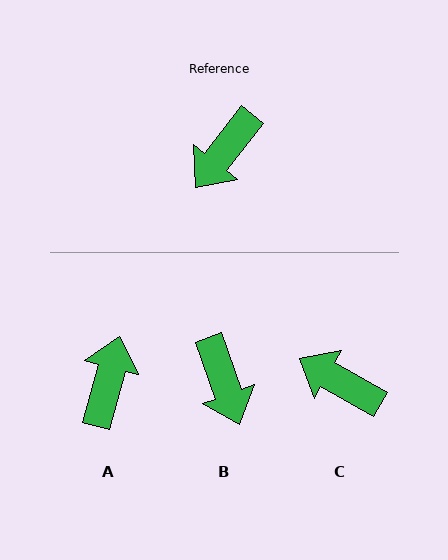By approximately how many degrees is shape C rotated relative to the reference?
Approximately 82 degrees clockwise.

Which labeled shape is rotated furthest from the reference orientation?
A, about 157 degrees away.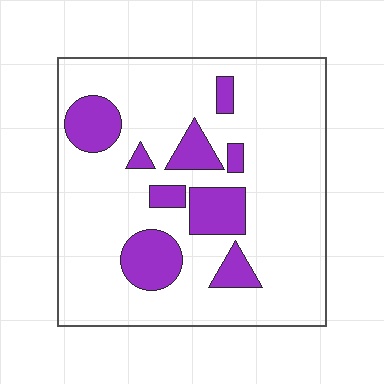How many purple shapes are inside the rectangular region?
9.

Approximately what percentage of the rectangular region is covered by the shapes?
Approximately 20%.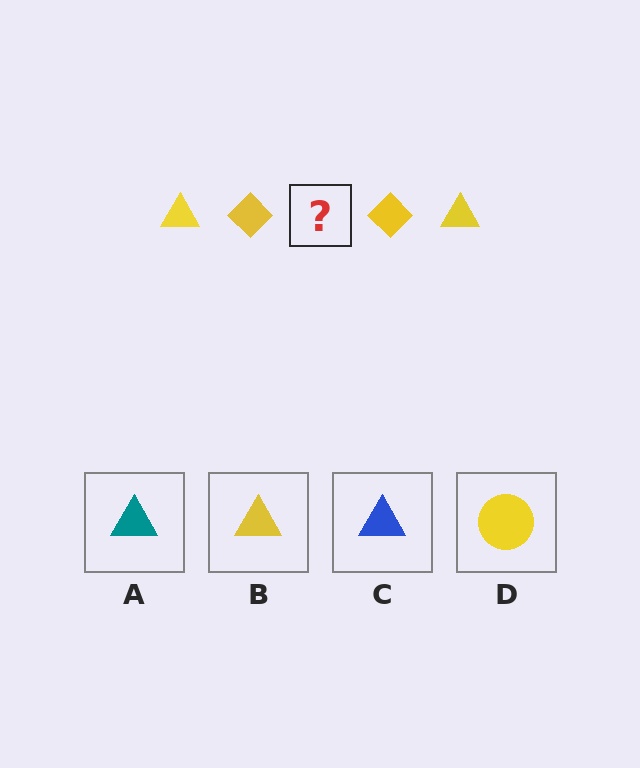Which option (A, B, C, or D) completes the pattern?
B.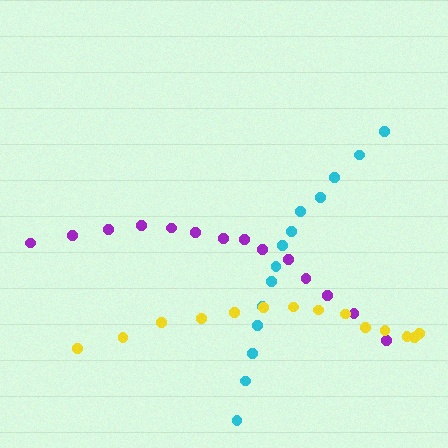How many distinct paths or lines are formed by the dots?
There are 3 distinct paths.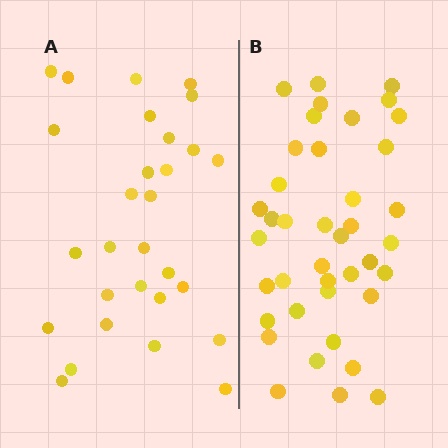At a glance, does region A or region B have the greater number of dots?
Region B (the right region) has more dots.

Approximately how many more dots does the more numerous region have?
Region B has roughly 12 or so more dots than region A.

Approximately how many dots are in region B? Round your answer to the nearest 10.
About 40 dots.